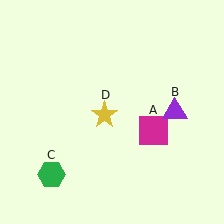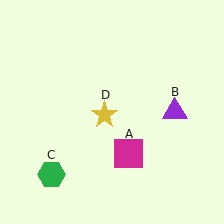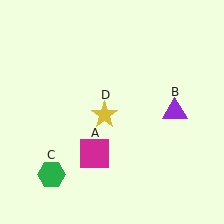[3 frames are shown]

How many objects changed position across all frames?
1 object changed position: magenta square (object A).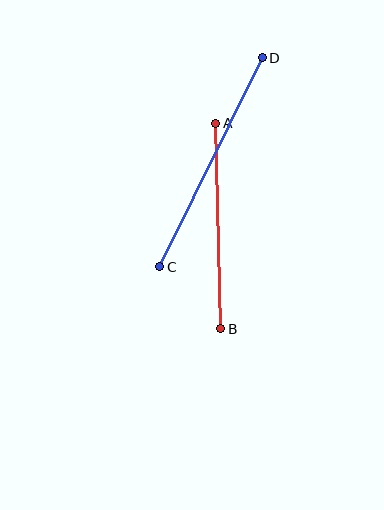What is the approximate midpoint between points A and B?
The midpoint is at approximately (218, 226) pixels.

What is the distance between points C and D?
The distance is approximately 233 pixels.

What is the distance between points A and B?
The distance is approximately 205 pixels.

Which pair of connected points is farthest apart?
Points C and D are farthest apart.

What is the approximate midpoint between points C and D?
The midpoint is at approximately (211, 162) pixels.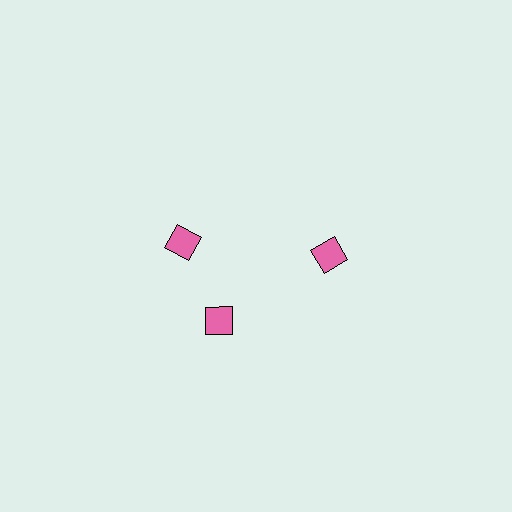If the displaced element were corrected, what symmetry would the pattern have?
It would have 3-fold rotational symmetry — the pattern would map onto itself every 120 degrees.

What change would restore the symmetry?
The symmetry would be restored by rotating it back into even spacing with its neighbors so that all 3 diamonds sit at equal angles and equal distance from the center.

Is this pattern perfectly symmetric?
No. The 3 pink diamonds are arranged in a ring, but one element near the 11 o'clock position is rotated out of alignment along the ring, breaking the 3-fold rotational symmetry.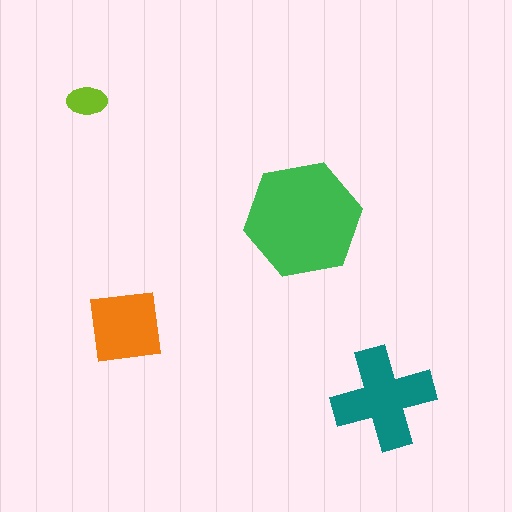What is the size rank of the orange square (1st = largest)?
3rd.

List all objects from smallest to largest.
The lime ellipse, the orange square, the teal cross, the green hexagon.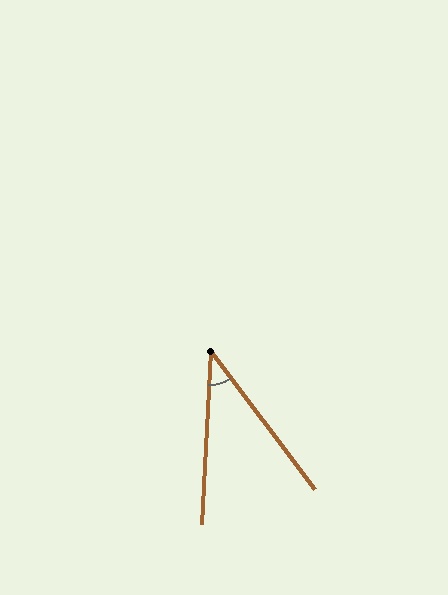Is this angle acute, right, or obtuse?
It is acute.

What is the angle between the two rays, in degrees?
Approximately 40 degrees.